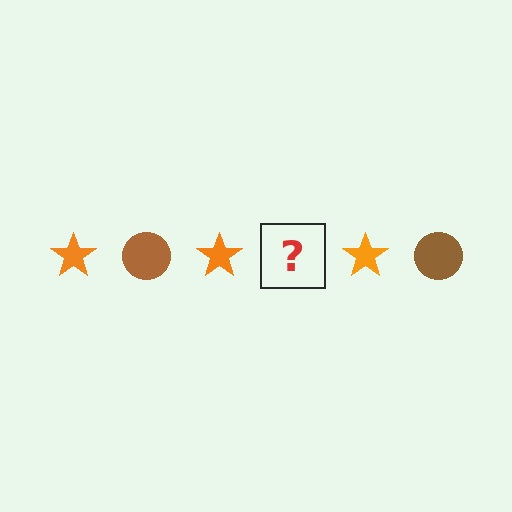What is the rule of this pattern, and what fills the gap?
The rule is that the pattern alternates between orange star and brown circle. The gap should be filled with a brown circle.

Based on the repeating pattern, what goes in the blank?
The blank should be a brown circle.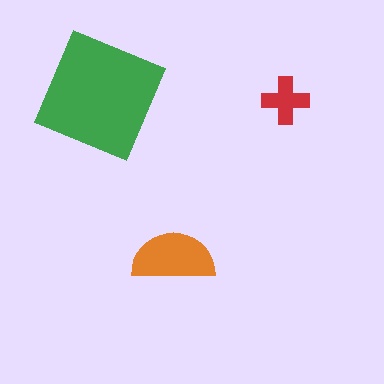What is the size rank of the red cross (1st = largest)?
3rd.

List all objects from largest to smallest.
The green square, the orange semicircle, the red cross.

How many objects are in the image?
There are 3 objects in the image.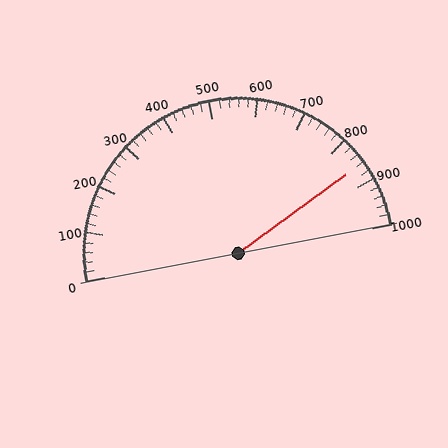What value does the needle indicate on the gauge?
The needle indicates approximately 860.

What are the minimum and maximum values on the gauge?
The gauge ranges from 0 to 1000.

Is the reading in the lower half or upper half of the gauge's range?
The reading is in the upper half of the range (0 to 1000).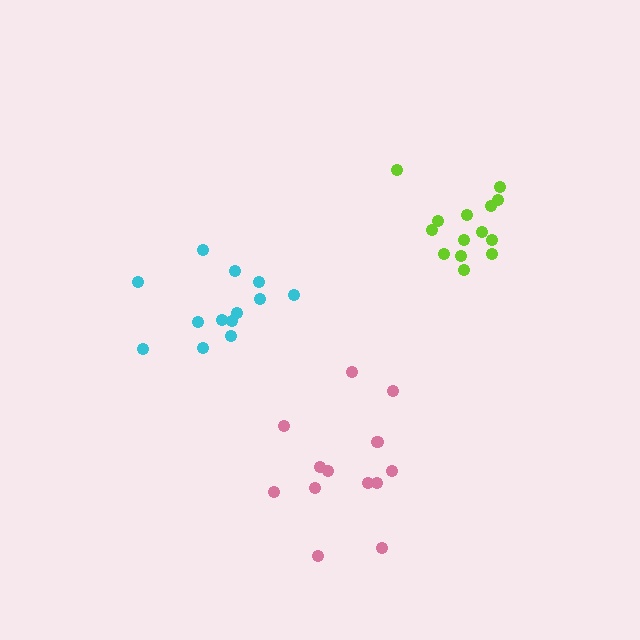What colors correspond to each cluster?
The clusters are colored: cyan, lime, pink.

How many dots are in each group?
Group 1: 13 dots, Group 2: 14 dots, Group 3: 13 dots (40 total).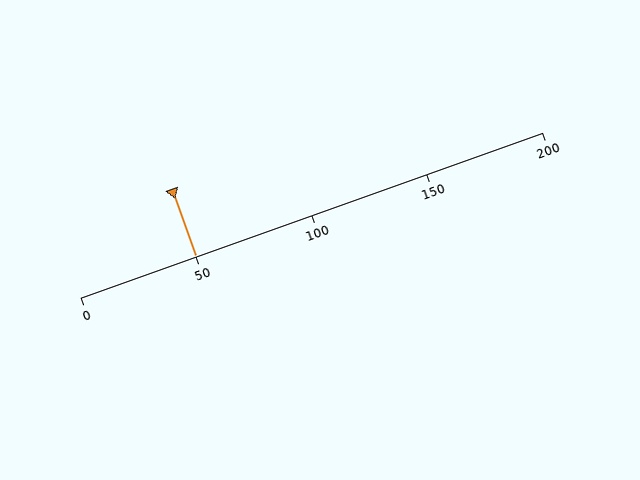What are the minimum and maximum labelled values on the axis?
The axis runs from 0 to 200.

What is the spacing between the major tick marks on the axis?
The major ticks are spaced 50 apart.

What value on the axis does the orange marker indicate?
The marker indicates approximately 50.